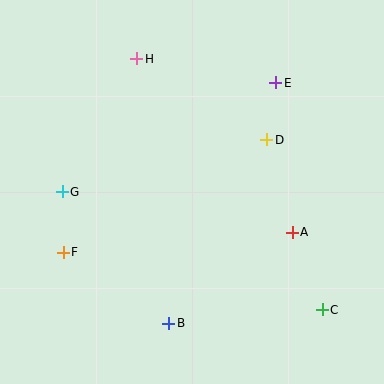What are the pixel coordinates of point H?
Point H is at (137, 59).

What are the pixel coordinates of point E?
Point E is at (276, 83).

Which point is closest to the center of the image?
Point D at (267, 140) is closest to the center.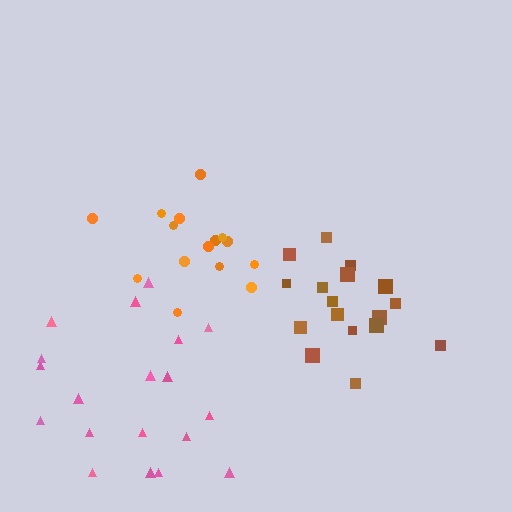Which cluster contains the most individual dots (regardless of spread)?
Pink (19).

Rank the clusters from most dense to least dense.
brown, orange, pink.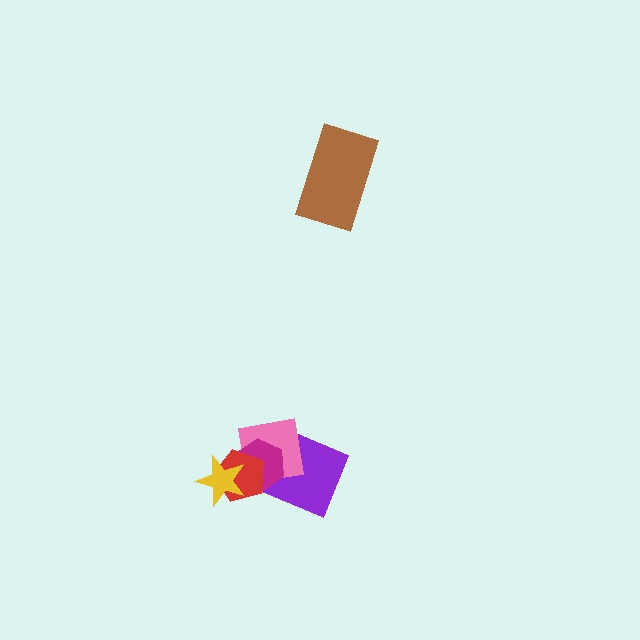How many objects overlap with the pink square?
4 objects overlap with the pink square.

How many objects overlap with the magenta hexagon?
4 objects overlap with the magenta hexagon.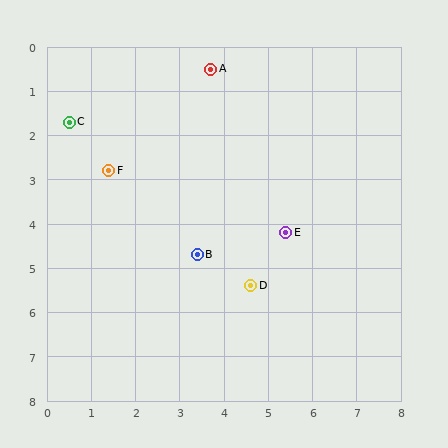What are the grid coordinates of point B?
Point B is at approximately (3.4, 4.7).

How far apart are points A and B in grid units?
Points A and B are about 4.2 grid units apart.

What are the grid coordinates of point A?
Point A is at approximately (3.7, 0.5).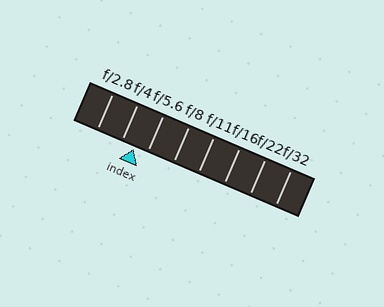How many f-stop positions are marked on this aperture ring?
There are 8 f-stop positions marked.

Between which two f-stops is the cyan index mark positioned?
The index mark is between f/4 and f/5.6.